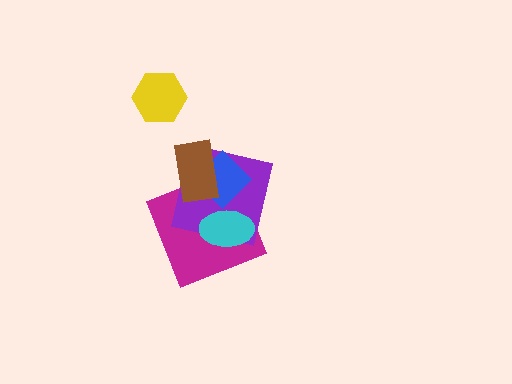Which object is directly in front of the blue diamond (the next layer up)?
The cyan ellipse is directly in front of the blue diamond.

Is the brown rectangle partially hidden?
No, no other shape covers it.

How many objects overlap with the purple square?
4 objects overlap with the purple square.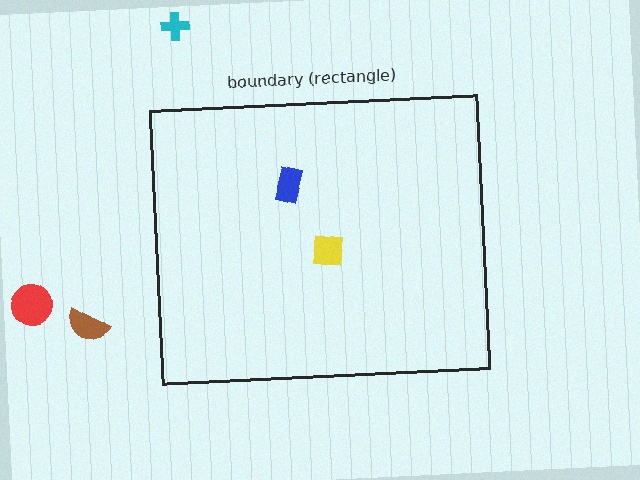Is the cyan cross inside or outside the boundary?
Outside.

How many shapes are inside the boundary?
2 inside, 3 outside.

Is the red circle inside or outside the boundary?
Outside.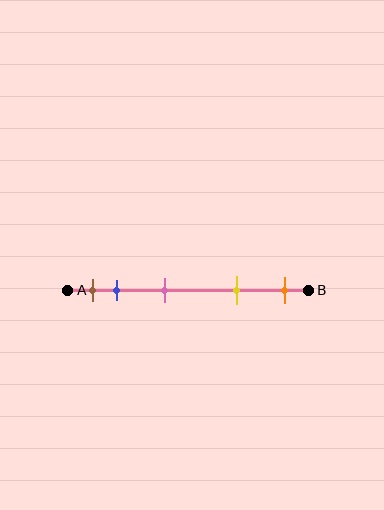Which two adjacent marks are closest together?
The brown and blue marks are the closest adjacent pair.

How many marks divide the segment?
There are 5 marks dividing the segment.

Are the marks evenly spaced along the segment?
No, the marks are not evenly spaced.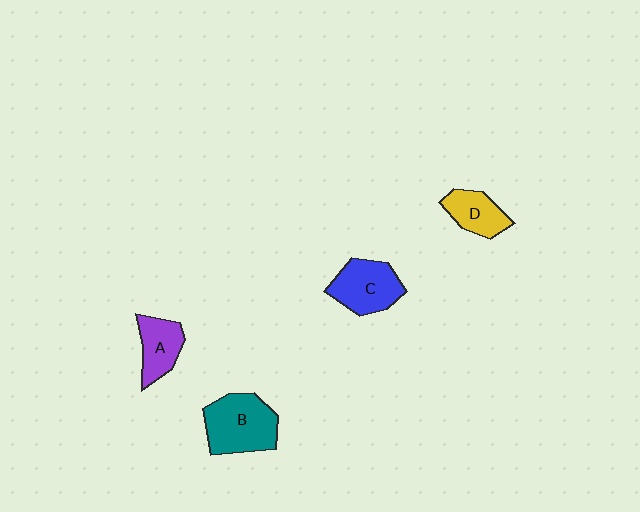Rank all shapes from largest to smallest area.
From largest to smallest: B (teal), C (blue), A (purple), D (yellow).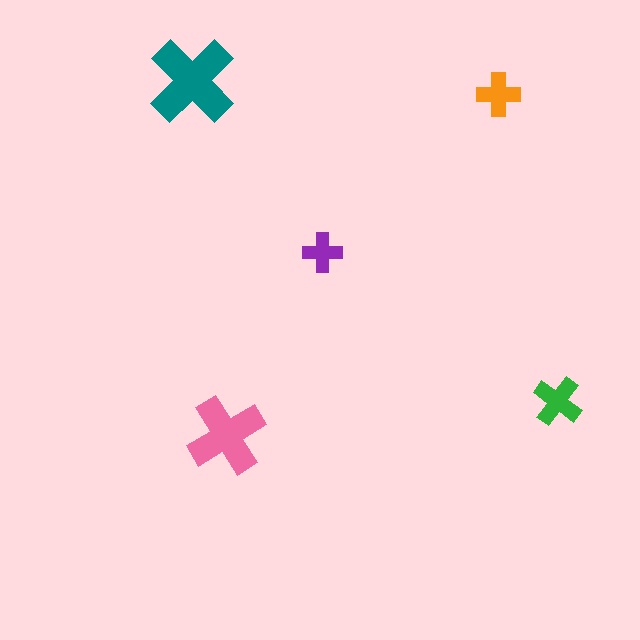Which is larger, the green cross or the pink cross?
The pink one.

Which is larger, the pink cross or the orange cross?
The pink one.